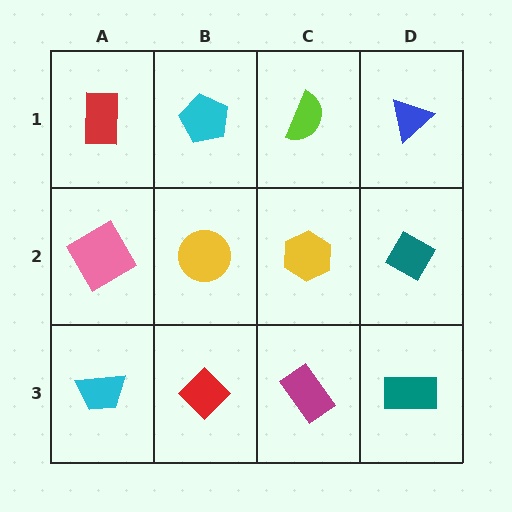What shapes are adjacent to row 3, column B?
A yellow circle (row 2, column B), a cyan trapezoid (row 3, column A), a magenta rectangle (row 3, column C).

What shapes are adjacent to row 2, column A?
A red rectangle (row 1, column A), a cyan trapezoid (row 3, column A), a yellow circle (row 2, column B).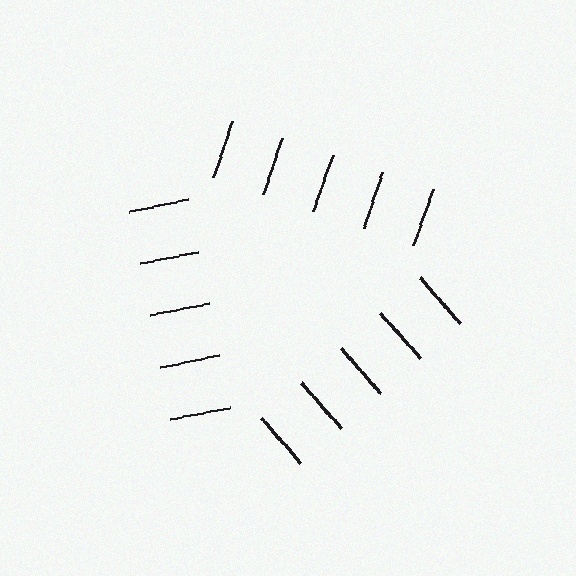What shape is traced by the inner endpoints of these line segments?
An illusory triangle — the line segments terminate on its edges but no continuous stroke is drawn.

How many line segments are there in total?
15 — 5 along each of the 3 edges.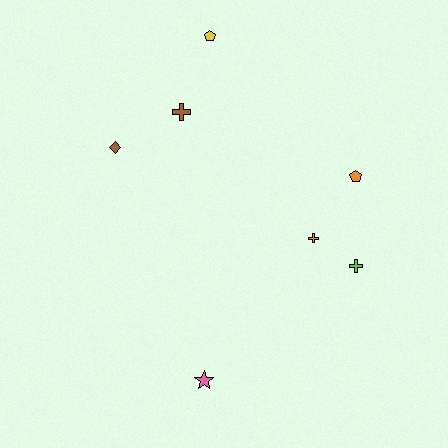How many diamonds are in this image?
There is 1 diamond.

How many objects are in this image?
There are 7 objects.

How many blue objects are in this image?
There are no blue objects.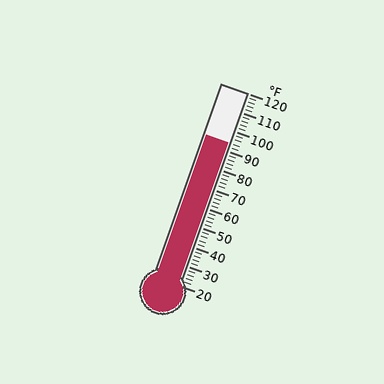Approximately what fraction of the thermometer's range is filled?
The thermometer is filled to approximately 75% of its range.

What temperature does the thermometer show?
The thermometer shows approximately 94°F.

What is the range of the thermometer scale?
The thermometer scale ranges from 20°F to 120°F.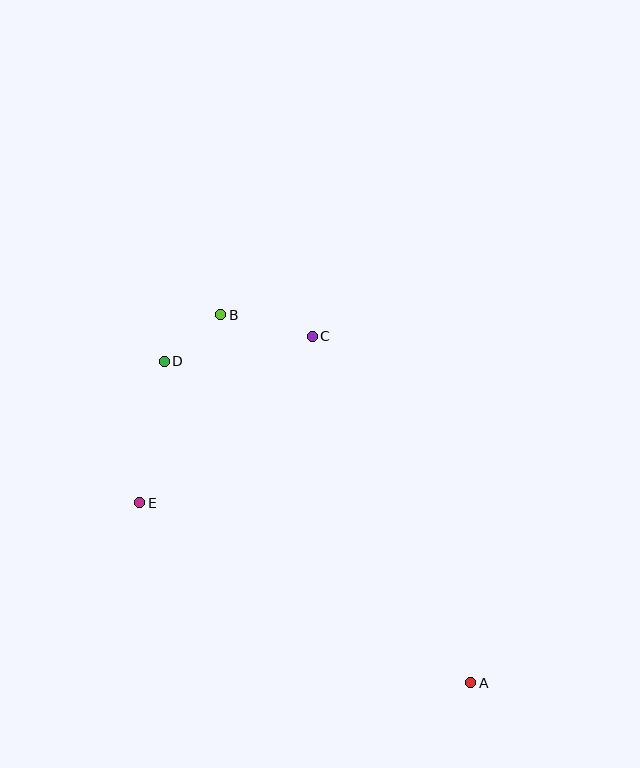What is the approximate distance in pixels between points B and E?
The distance between B and E is approximately 205 pixels.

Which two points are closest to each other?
Points B and D are closest to each other.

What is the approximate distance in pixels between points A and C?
The distance between A and C is approximately 381 pixels.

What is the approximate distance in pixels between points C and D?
The distance between C and D is approximately 150 pixels.